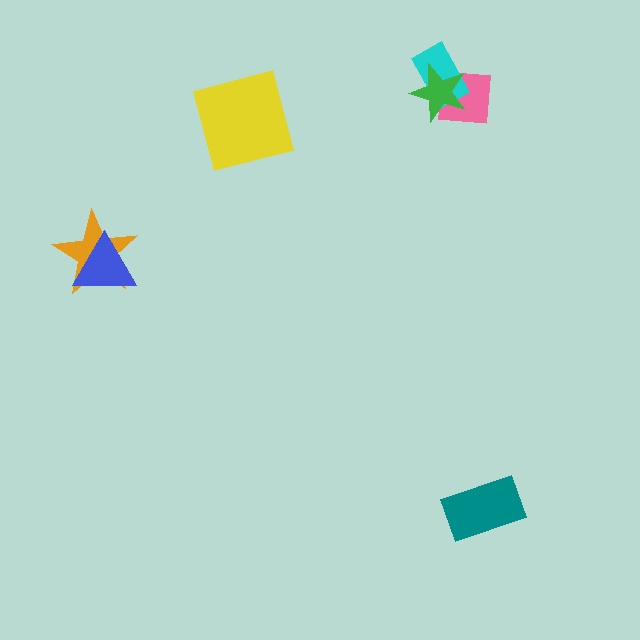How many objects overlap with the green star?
2 objects overlap with the green star.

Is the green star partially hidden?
No, no other shape covers it.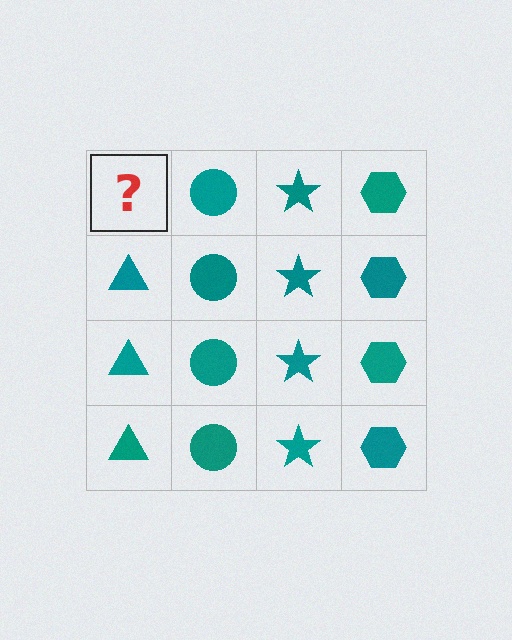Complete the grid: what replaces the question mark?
The question mark should be replaced with a teal triangle.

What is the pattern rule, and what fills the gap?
The rule is that each column has a consistent shape. The gap should be filled with a teal triangle.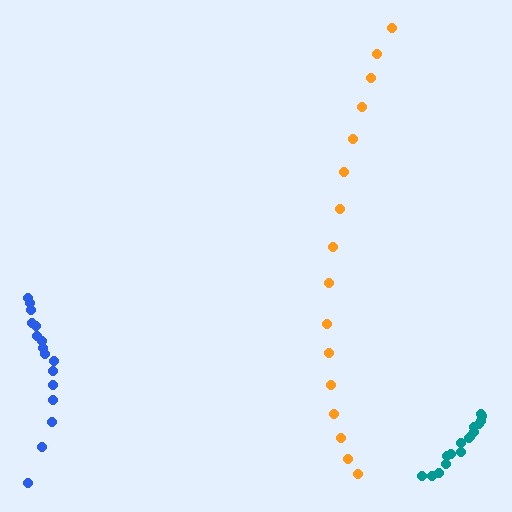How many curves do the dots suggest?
There are 3 distinct paths.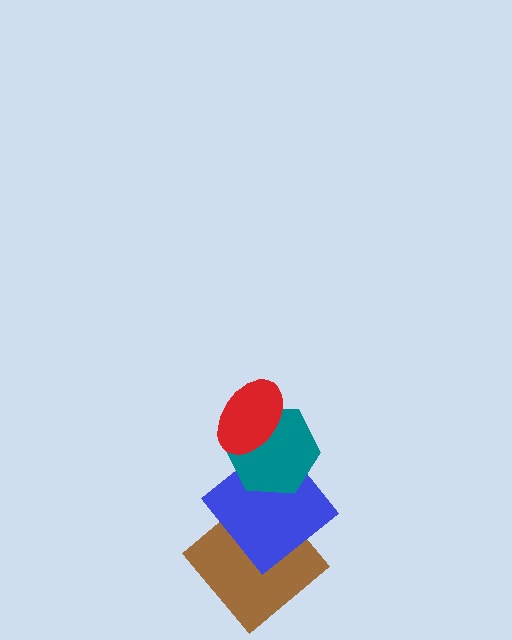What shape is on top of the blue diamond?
The teal hexagon is on top of the blue diamond.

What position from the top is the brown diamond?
The brown diamond is 4th from the top.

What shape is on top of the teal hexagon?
The red ellipse is on top of the teal hexagon.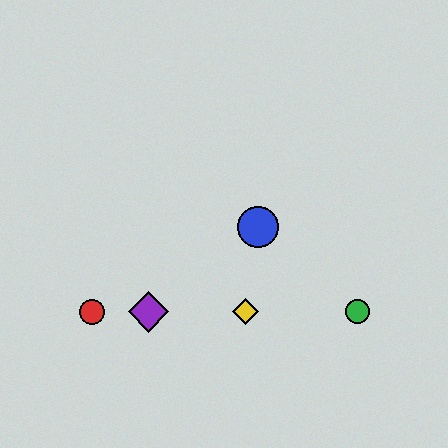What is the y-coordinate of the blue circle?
The blue circle is at y≈227.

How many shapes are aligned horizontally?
4 shapes (the red circle, the green circle, the yellow diamond, the purple diamond) are aligned horizontally.